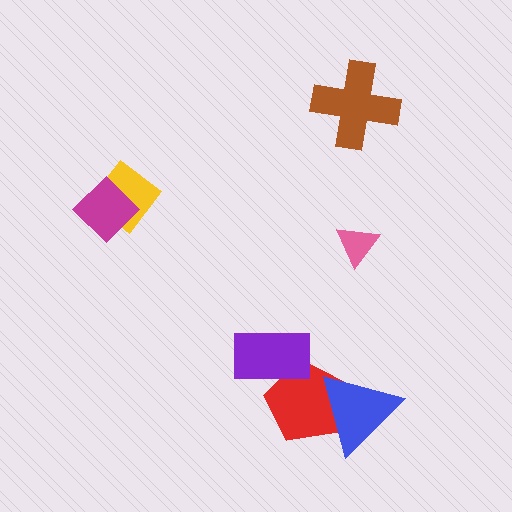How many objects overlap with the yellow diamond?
1 object overlaps with the yellow diamond.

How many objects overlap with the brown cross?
0 objects overlap with the brown cross.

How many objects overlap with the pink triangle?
0 objects overlap with the pink triangle.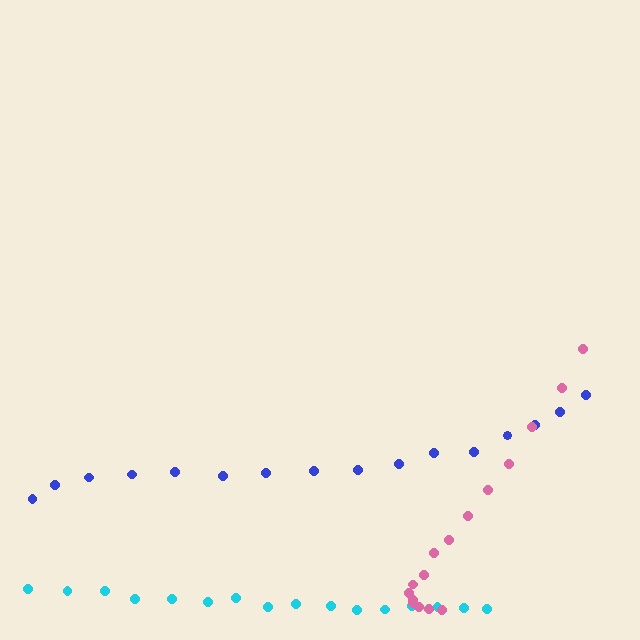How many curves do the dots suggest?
There are 3 distinct paths.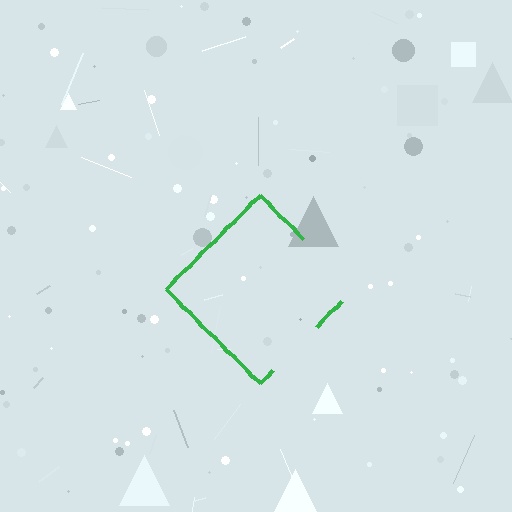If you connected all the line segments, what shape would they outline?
They would outline a diamond.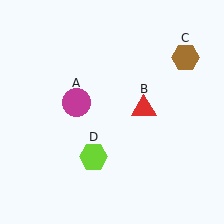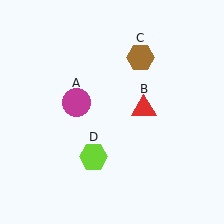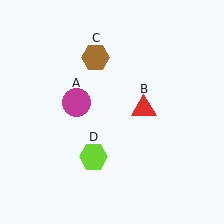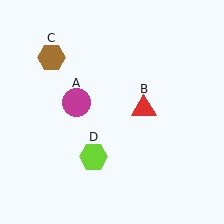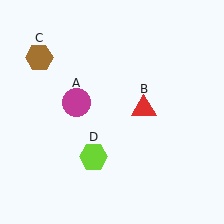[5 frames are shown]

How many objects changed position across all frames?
1 object changed position: brown hexagon (object C).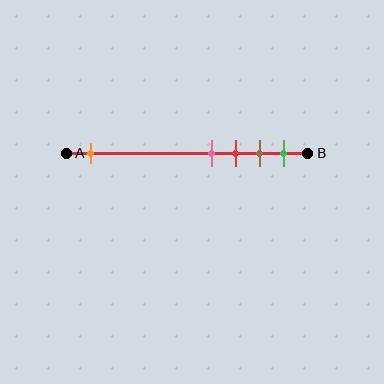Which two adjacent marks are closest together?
The pink and red marks are the closest adjacent pair.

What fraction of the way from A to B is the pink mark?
The pink mark is approximately 60% (0.6) of the way from A to B.